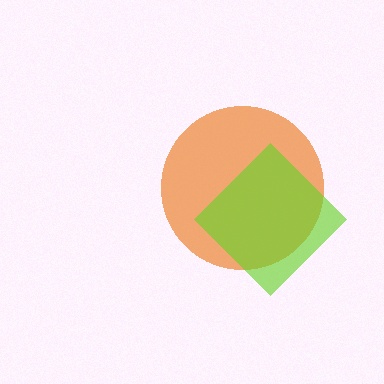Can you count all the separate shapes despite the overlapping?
Yes, there are 2 separate shapes.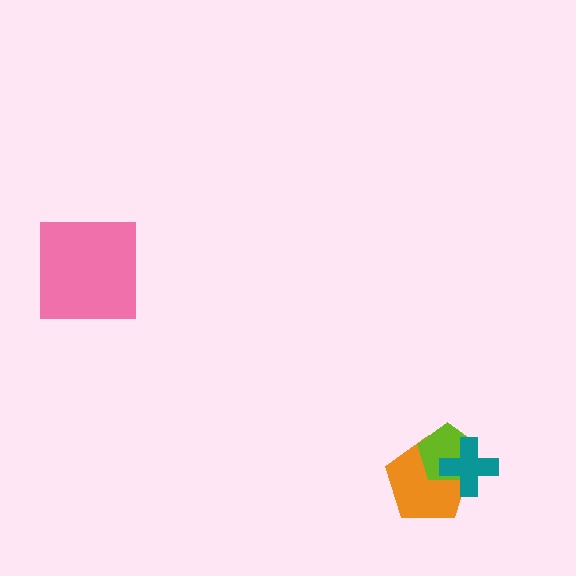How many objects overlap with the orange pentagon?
2 objects overlap with the orange pentagon.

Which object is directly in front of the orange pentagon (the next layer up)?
The lime pentagon is directly in front of the orange pentagon.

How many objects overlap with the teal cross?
2 objects overlap with the teal cross.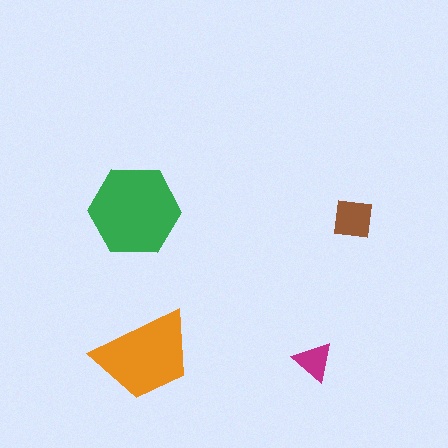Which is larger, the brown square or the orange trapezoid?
The orange trapezoid.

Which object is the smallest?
The magenta triangle.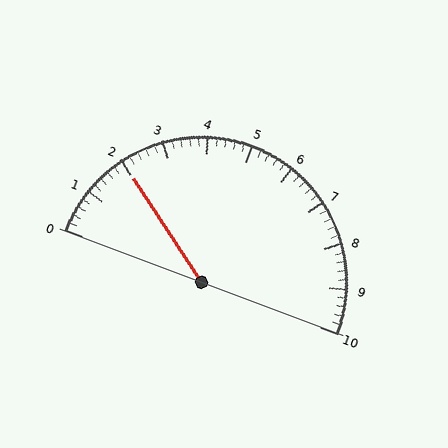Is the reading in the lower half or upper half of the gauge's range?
The reading is in the lower half of the range (0 to 10).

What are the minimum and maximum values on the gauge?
The gauge ranges from 0 to 10.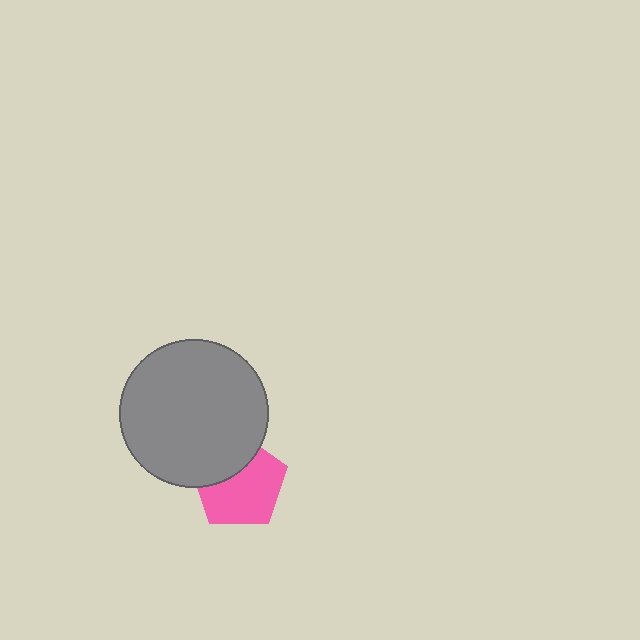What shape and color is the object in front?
The object in front is a gray circle.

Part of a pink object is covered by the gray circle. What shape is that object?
It is a pentagon.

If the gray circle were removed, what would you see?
You would see the complete pink pentagon.